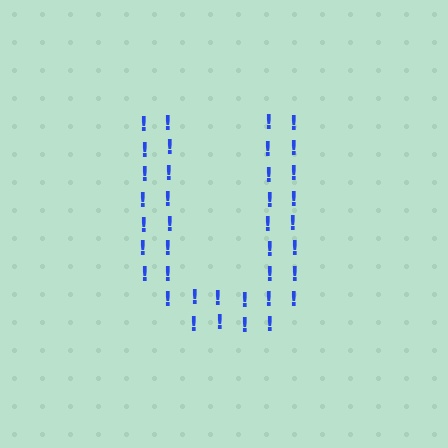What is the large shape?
The large shape is the letter U.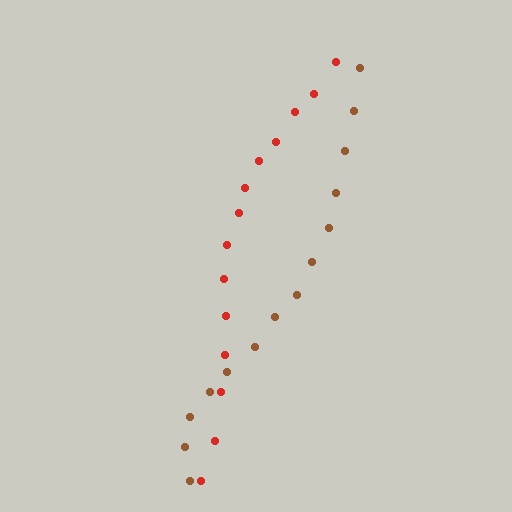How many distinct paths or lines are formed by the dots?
There are 2 distinct paths.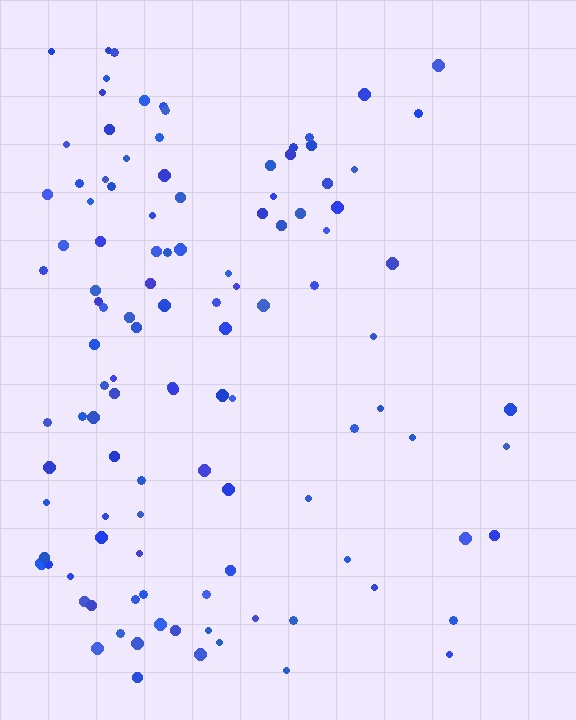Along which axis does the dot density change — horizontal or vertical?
Horizontal.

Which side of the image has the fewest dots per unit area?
The right.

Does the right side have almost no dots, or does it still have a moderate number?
Still a moderate number, just noticeably fewer than the left.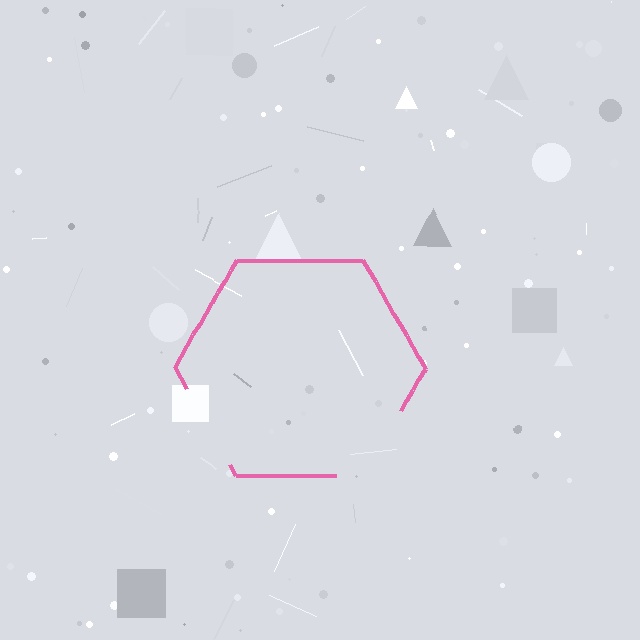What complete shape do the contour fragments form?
The contour fragments form a hexagon.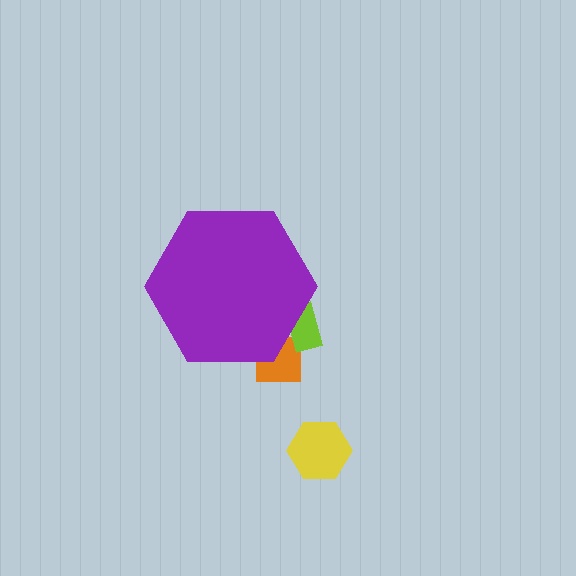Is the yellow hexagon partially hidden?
No, the yellow hexagon is fully visible.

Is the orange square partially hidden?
Yes, the orange square is partially hidden behind the purple hexagon.